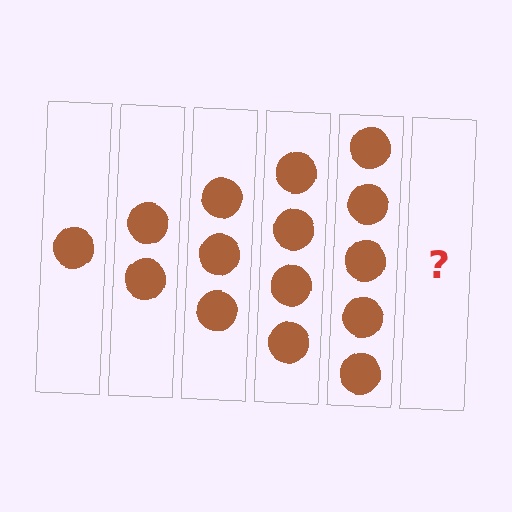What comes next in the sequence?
The next element should be 6 circles.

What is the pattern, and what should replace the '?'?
The pattern is that each step adds one more circle. The '?' should be 6 circles.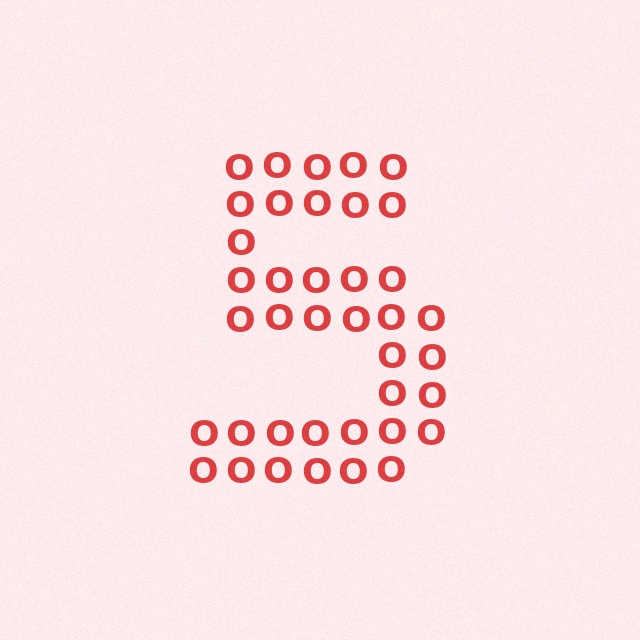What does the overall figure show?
The overall figure shows the digit 5.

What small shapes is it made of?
It is made of small letter O's.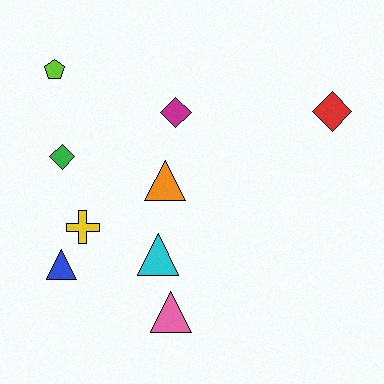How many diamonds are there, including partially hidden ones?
There are 3 diamonds.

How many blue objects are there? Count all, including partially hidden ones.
There is 1 blue object.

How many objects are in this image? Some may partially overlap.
There are 9 objects.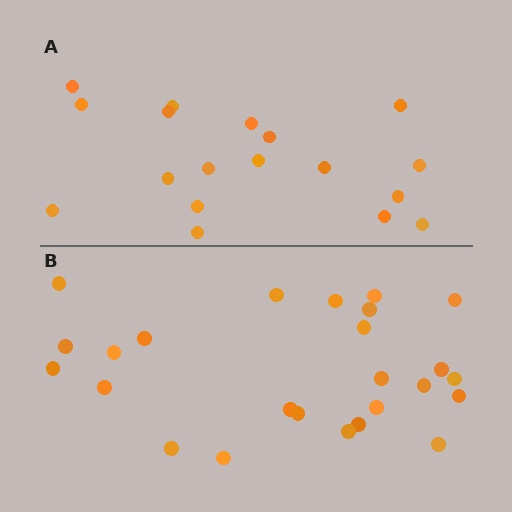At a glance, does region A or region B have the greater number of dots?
Region B (the bottom region) has more dots.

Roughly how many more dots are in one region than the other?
Region B has roughly 8 or so more dots than region A.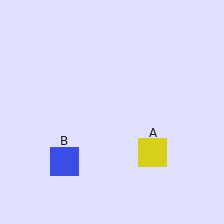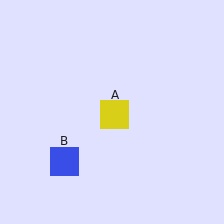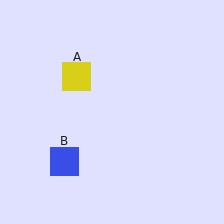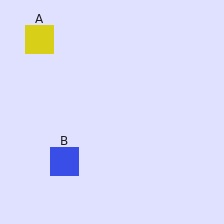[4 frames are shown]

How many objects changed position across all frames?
1 object changed position: yellow square (object A).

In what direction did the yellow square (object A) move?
The yellow square (object A) moved up and to the left.